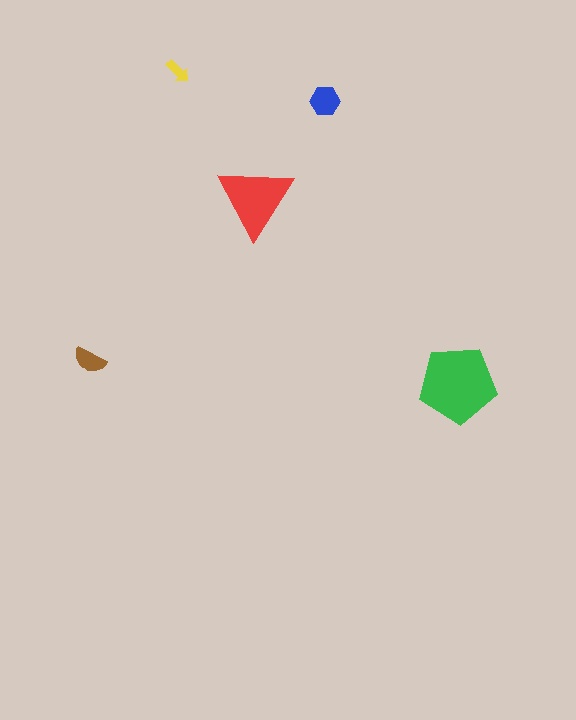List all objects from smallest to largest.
The yellow arrow, the brown semicircle, the blue hexagon, the red triangle, the green pentagon.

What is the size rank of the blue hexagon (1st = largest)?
3rd.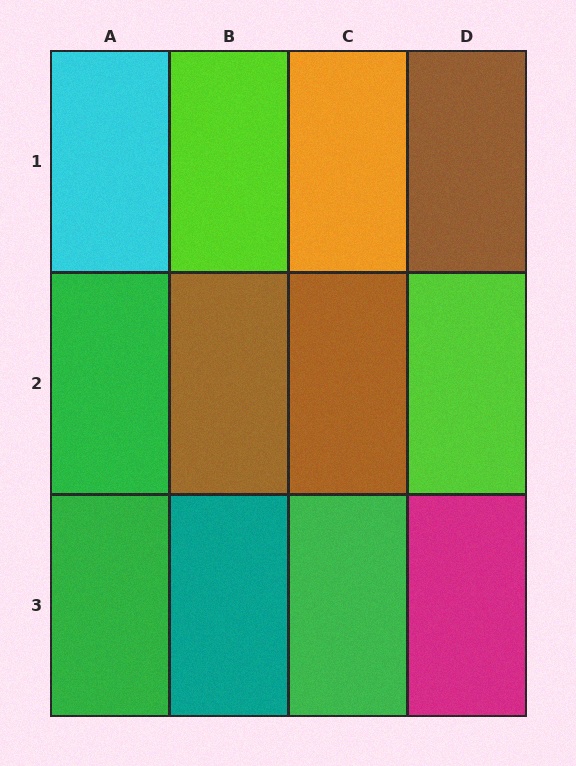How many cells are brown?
3 cells are brown.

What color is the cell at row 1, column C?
Orange.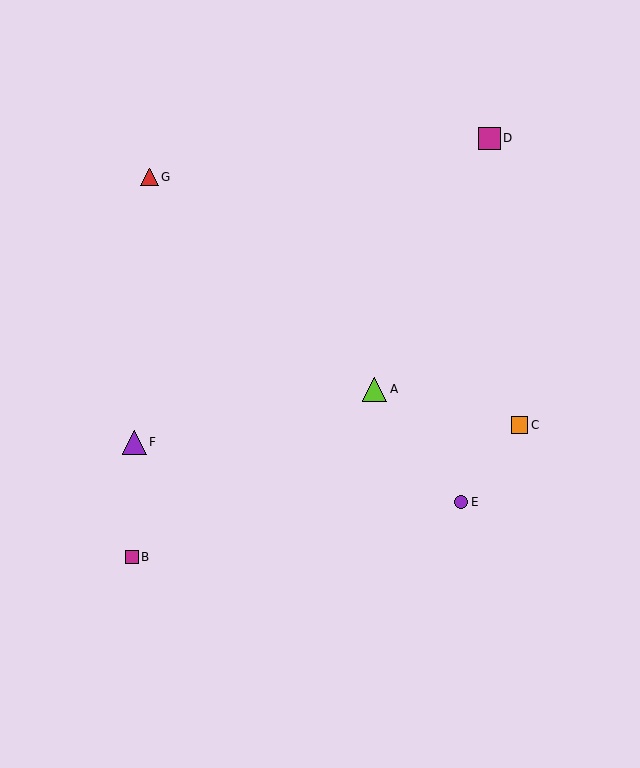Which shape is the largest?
The purple triangle (labeled F) is the largest.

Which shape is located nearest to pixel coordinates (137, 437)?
The purple triangle (labeled F) at (134, 442) is nearest to that location.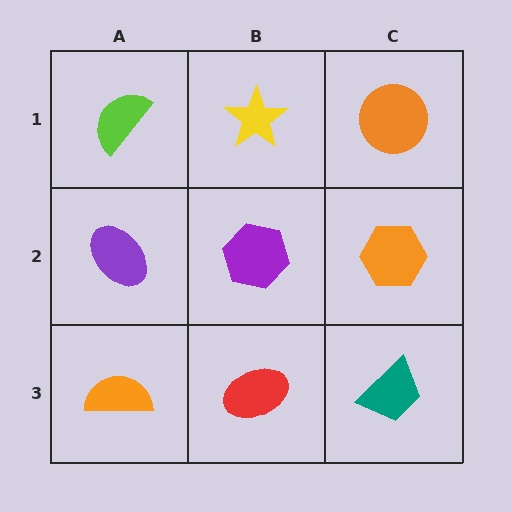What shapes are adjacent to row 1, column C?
An orange hexagon (row 2, column C), a yellow star (row 1, column B).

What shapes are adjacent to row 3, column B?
A purple hexagon (row 2, column B), an orange semicircle (row 3, column A), a teal trapezoid (row 3, column C).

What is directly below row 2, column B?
A red ellipse.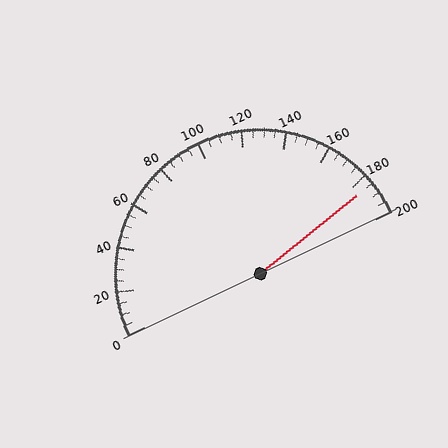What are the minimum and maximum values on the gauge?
The gauge ranges from 0 to 200.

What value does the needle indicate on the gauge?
The needle indicates approximately 185.